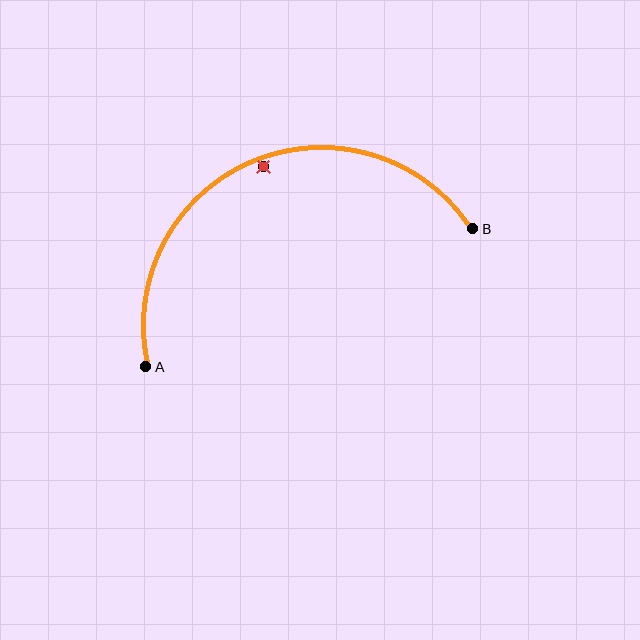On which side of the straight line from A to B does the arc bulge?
The arc bulges above the straight line connecting A and B.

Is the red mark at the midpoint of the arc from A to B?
No — the red mark does not lie on the arc at all. It sits slightly inside the curve.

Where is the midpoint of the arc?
The arc midpoint is the point on the curve farthest from the straight line joining A and B. It sits above that line.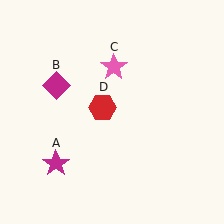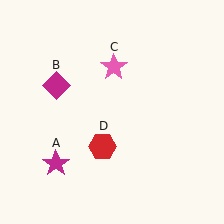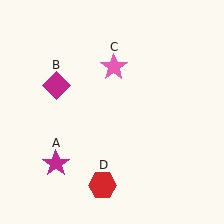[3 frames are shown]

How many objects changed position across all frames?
1 object changed position: red hexagon (object D).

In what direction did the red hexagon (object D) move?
The red hexagon (object D) moved down.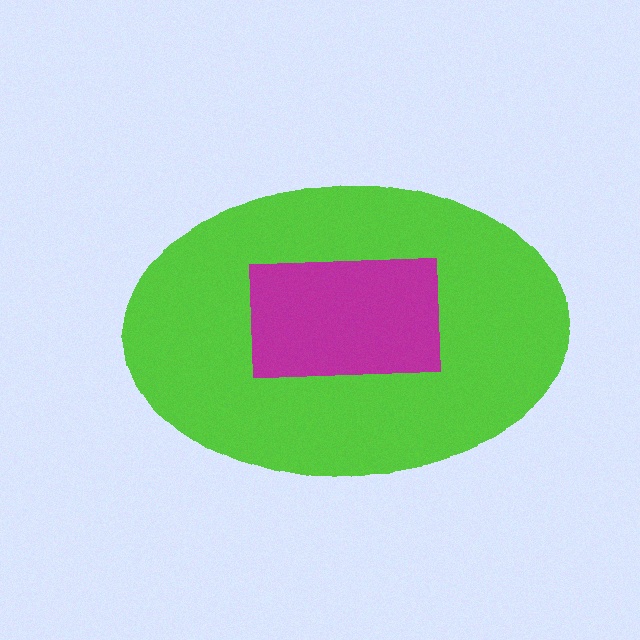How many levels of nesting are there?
2.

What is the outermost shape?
The lime ellipse.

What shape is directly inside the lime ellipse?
The magenta rectangle.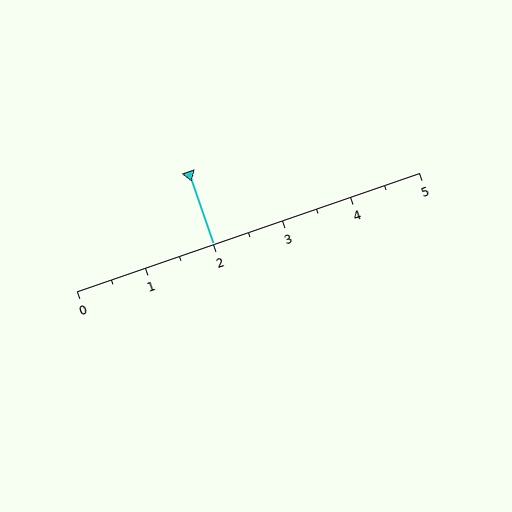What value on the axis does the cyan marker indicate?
The marker indicates approximately 2.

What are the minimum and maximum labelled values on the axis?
The axis runs from 0 to 5.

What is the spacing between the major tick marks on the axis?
The major ticks are spaced 1 apart.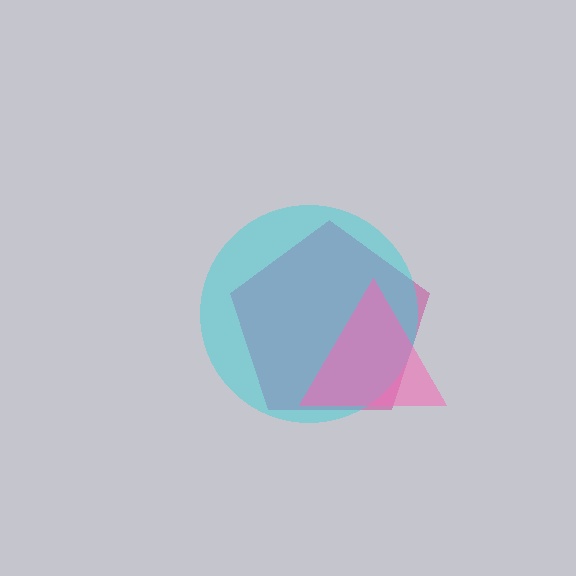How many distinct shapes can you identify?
There are 3 distinct shapes: a magenta pentagon, a cyan circle, a pink triangle.